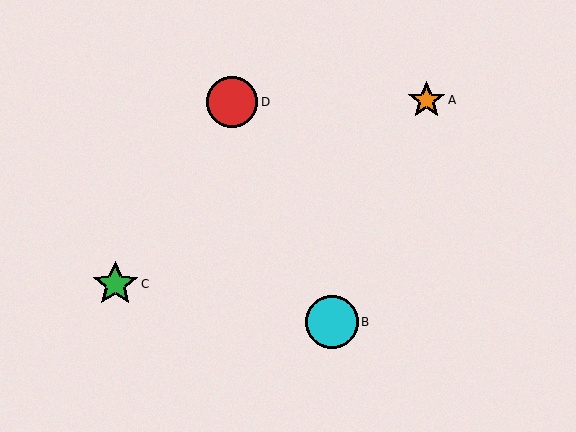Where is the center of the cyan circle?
The center of the cyan circle is at (332, 322).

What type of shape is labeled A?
Shape A is an orange star.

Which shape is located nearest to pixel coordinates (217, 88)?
The red circle (labeled D) at (232, 102) is nearest to that location.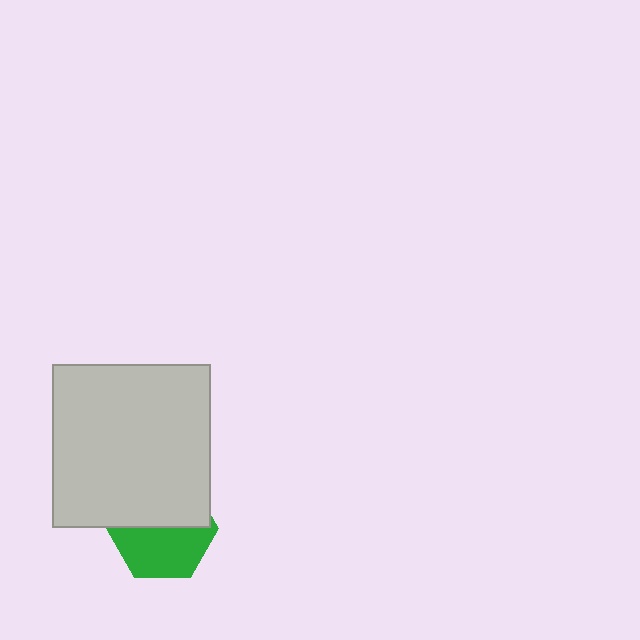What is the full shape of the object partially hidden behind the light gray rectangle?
The partially hidden object is a green hexagon.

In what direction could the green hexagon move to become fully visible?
The green hexagon could move down. That would shift it out from behind the light gray rectangle entirely.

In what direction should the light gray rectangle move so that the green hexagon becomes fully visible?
The light gray rectangle should move up. That is the shortest direction to clear the overlap and leave the green hexagon fully visible.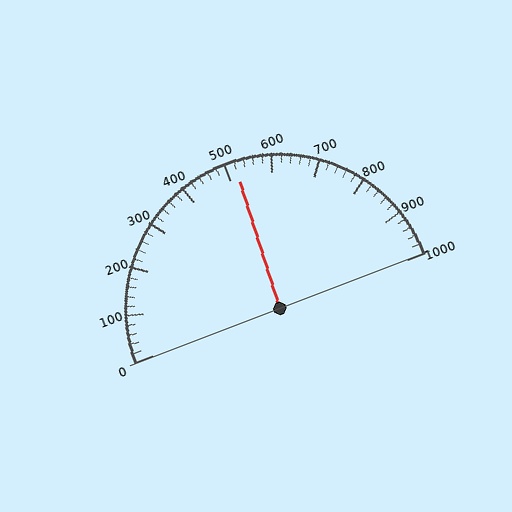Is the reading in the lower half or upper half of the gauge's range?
The reading is in the upper half of the range (0 to 1000).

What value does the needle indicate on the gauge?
The needle indicates approximately 520.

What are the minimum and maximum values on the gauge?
The gauge ranges from 0 to 1000.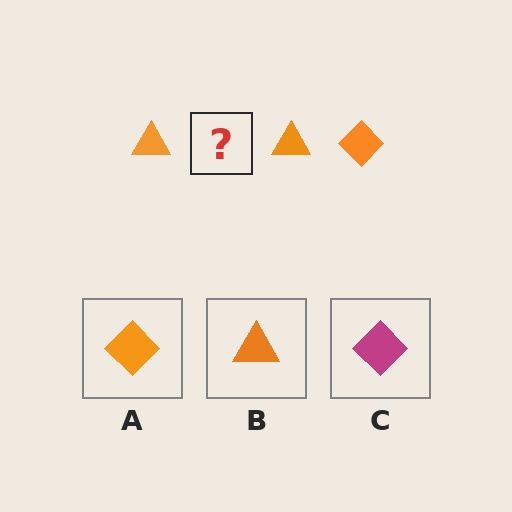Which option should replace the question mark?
Option A.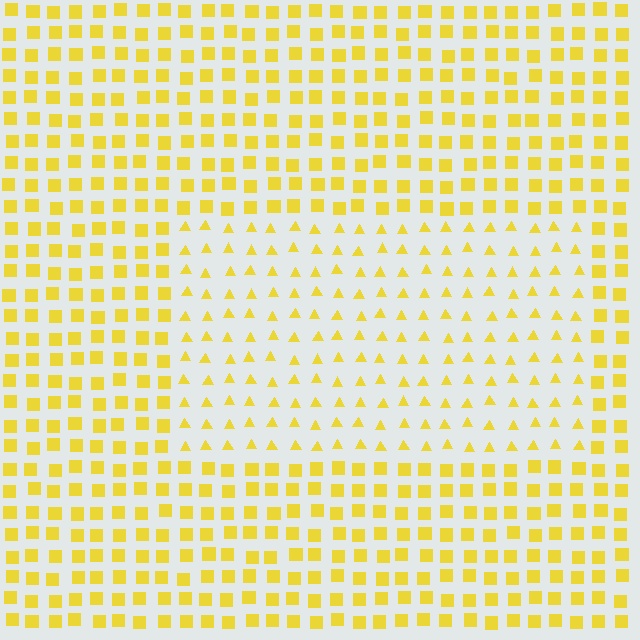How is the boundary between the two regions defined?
The boundary is defined by a change in element shape: triangles inside vs. squares outside. All elements share the same color and spacing.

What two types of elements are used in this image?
The image uses triangles inside the rectangle region and squares outside it.